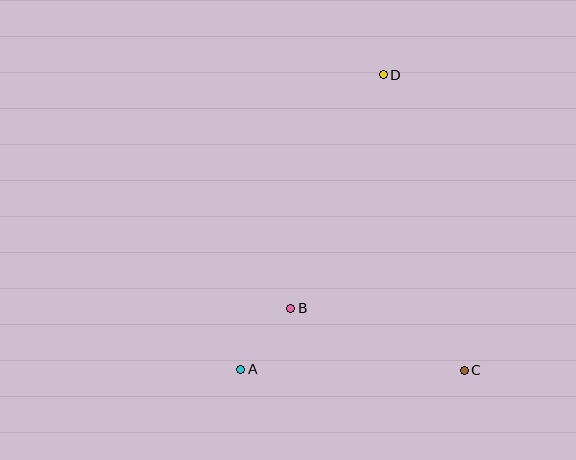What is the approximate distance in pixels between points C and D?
The distance between C and D is approximately 306 pixels.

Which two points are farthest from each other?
Points A and D are farthest from each other.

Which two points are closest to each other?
Points A and B are closest to each other.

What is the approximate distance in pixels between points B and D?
The distance between B and D is approximately 251 pixels.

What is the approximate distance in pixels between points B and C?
The distance between B and C is approximately 184 pixels.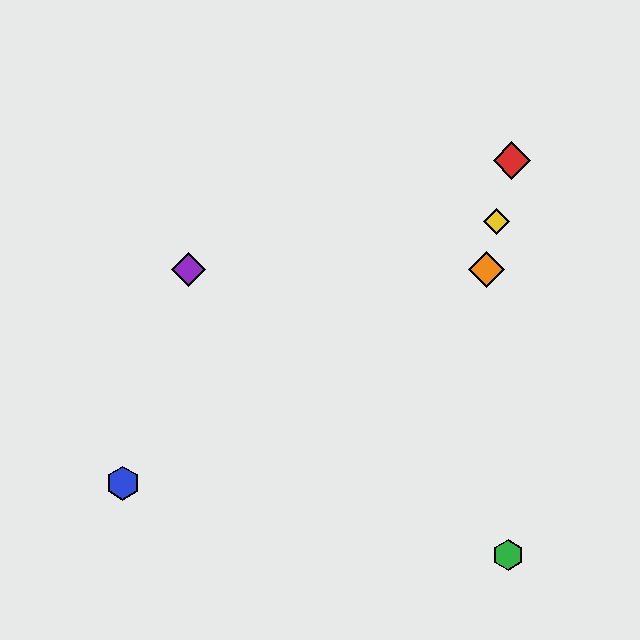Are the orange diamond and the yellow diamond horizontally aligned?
No, the orange diamond is at y≈270 and the yellow diamond is at y≈221.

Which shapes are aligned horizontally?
The purple diamond, the orange diamond are aligned horizontally.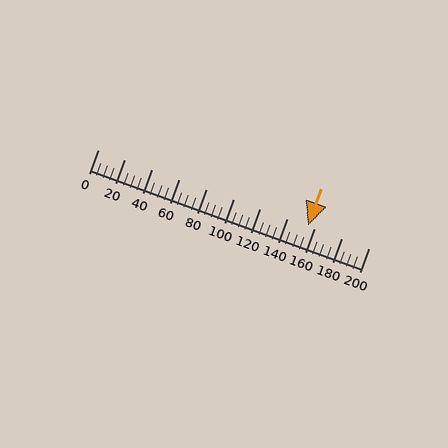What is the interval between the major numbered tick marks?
The major tick marks are spaced 20 units apart.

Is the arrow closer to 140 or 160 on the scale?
The arrow is closer to 160.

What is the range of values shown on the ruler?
The ruler shows values from 0 to 200.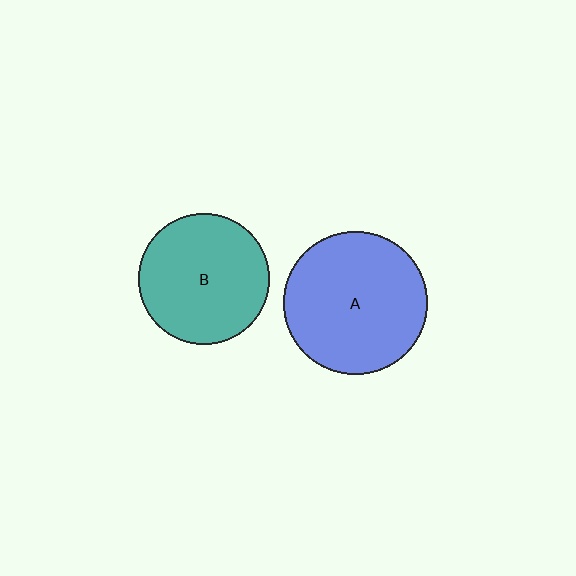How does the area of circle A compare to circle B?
Approximately 1.2 times.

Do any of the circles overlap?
No, none of the circles overlap.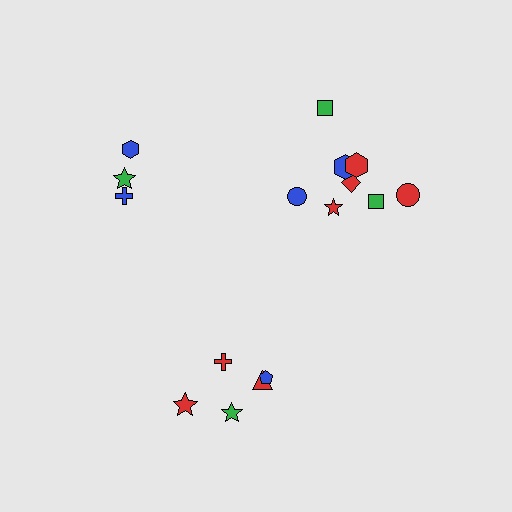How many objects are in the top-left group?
There are 3 objects.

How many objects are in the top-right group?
There are 8 objects.